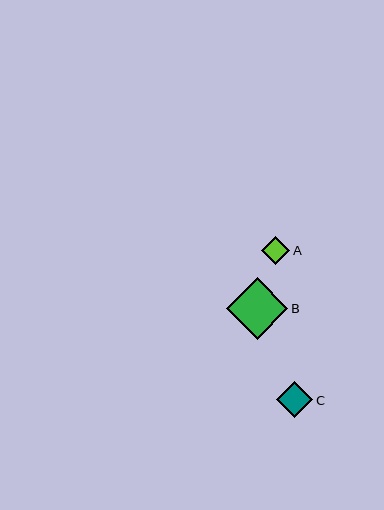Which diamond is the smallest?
Diamond A is the smallest with a size of approximately 28 pixels.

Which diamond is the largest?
Diamond B is the largest with a size of approximately 61 pixels.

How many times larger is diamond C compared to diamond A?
Diamond C is approximately 1.3 times the size of diamond A.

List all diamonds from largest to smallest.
From largest to smallest: B, C, A.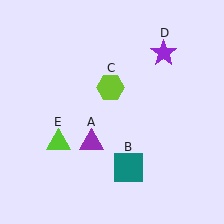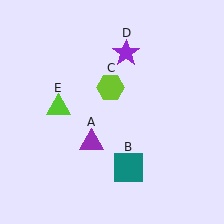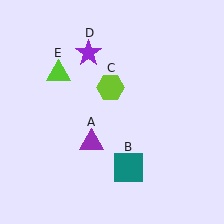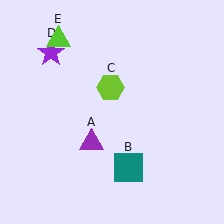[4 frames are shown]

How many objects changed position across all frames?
2 objects changed position: purple star (object D), lime triangle (object E).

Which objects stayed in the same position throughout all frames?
Purple triangle (object A) and teal square (object B) and lime hexagon (object C) remained stationary.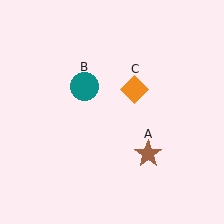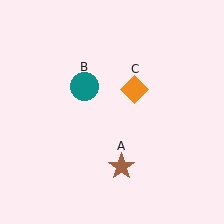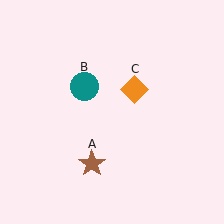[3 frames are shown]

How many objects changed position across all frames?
1 object changed position: brown star (object A).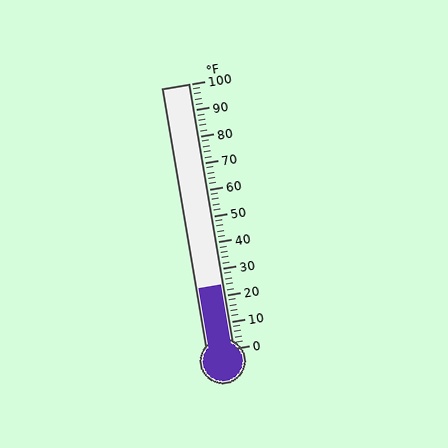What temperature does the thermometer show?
The thermometer shows approximately 24°F.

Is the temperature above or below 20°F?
The temperature is above 20°F.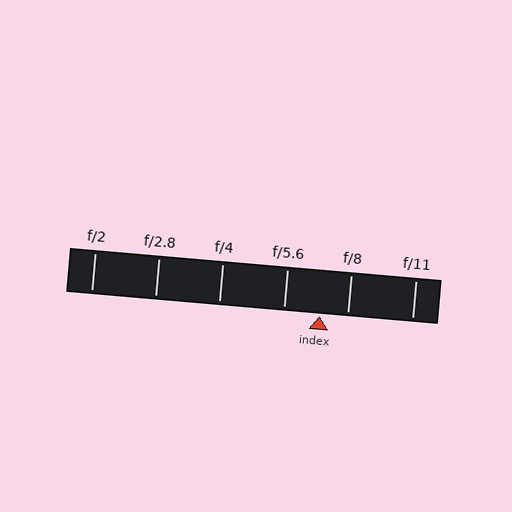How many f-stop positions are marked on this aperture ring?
There are 6 f-stop positions marked.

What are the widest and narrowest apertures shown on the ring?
The widest aperture shown is f/2 and the narrowest is f/11.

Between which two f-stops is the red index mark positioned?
The index mark is between f/5.6 and f/8.